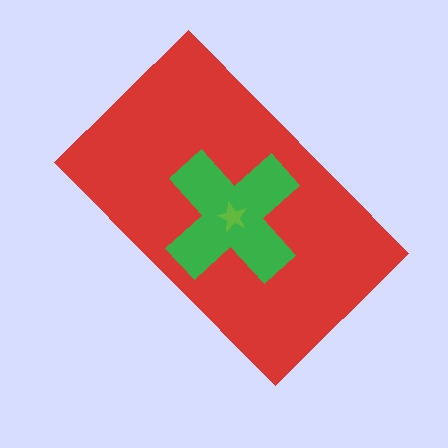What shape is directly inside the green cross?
The lime star.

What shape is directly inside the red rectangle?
The green cross.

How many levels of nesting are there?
3.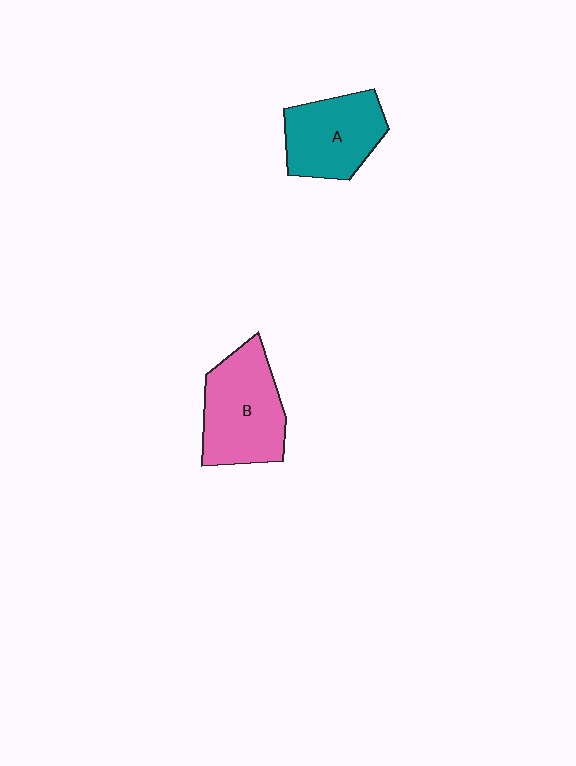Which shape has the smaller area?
Shape A (teal).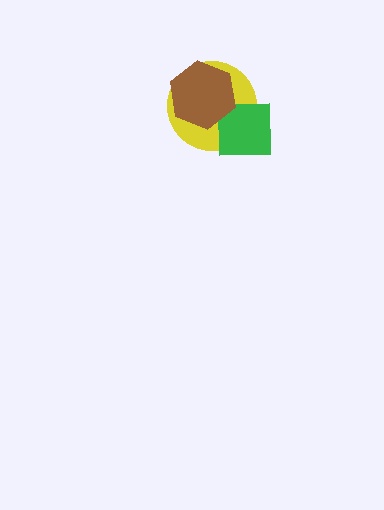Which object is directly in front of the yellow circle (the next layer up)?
The green square is directly in front of the yellow circle.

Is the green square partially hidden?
Yes, it is partially covered by another shape.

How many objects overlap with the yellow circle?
2 objects overlap with the yellow circle.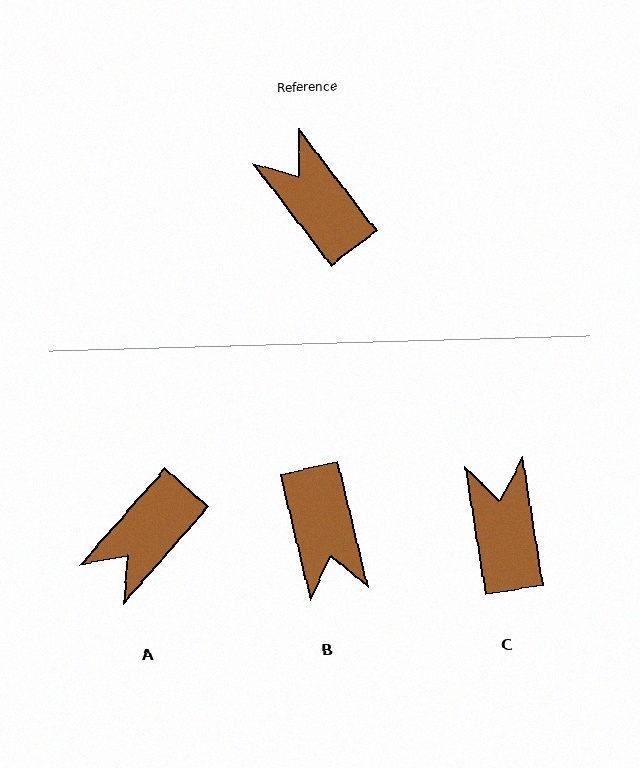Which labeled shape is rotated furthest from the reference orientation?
B, about 156 degrees away.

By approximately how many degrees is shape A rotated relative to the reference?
Approximately 101 degrees counter-clockwise.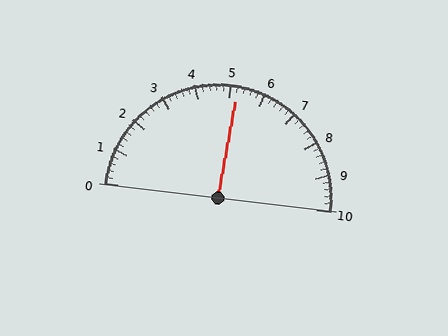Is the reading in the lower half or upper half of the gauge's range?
The reading is in the upper half of the range (0 to 10).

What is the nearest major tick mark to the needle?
The nearest major tick mark is 5.